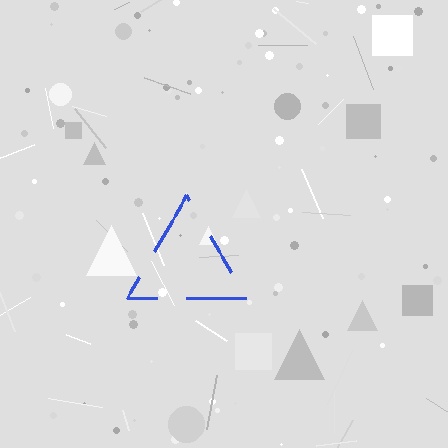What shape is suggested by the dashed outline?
The dashed outline suggests a triangle.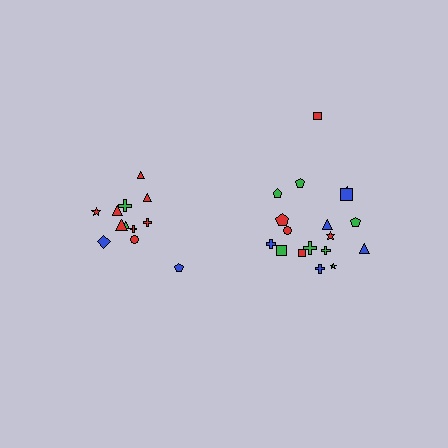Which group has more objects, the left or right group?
The right group.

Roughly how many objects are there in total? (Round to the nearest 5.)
Roughly 30 objects in total.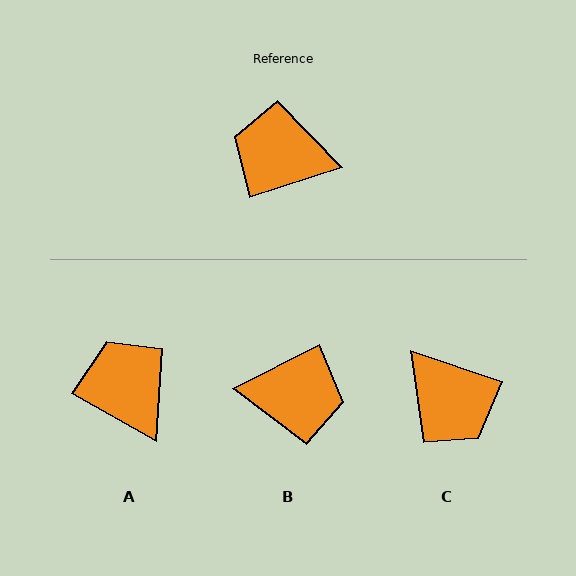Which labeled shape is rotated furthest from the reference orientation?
B, about 172 degrees away.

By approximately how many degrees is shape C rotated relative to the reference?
Approximately 144 degrees counter-clockwise.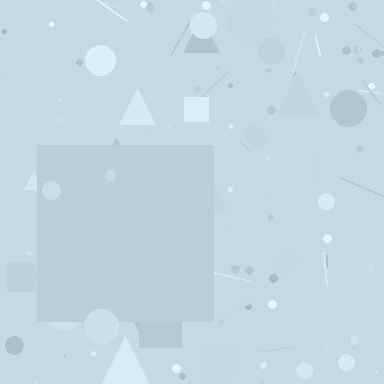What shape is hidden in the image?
A square is hidden in the image.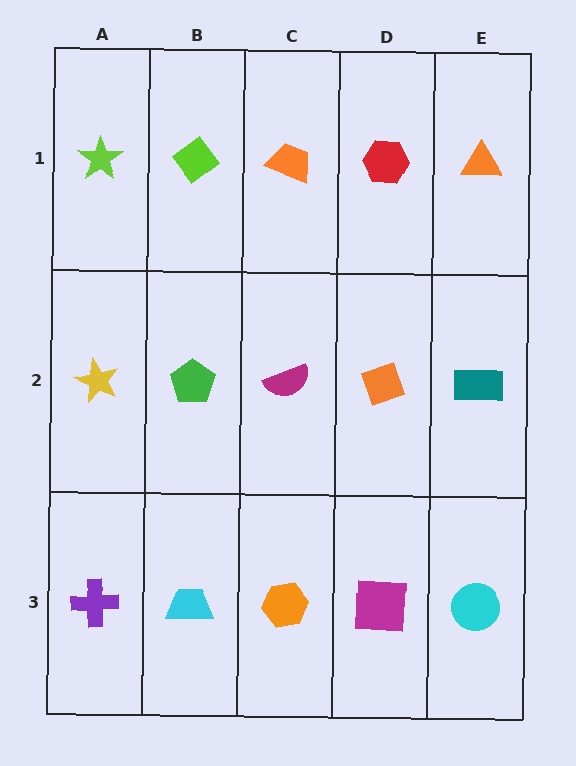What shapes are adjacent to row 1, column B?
A green pentagon (row 2, column B), a lime star (row 1, column A), an orange trapezoid (row 1, column C).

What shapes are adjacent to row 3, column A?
A yellow star (row 2, column A), a cyan trapezoid (row 3, column B).